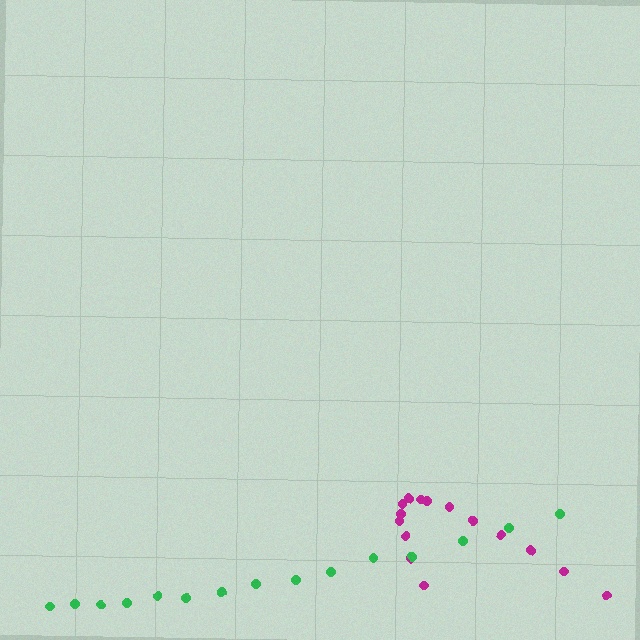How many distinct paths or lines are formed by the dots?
There are 2 distinct paths.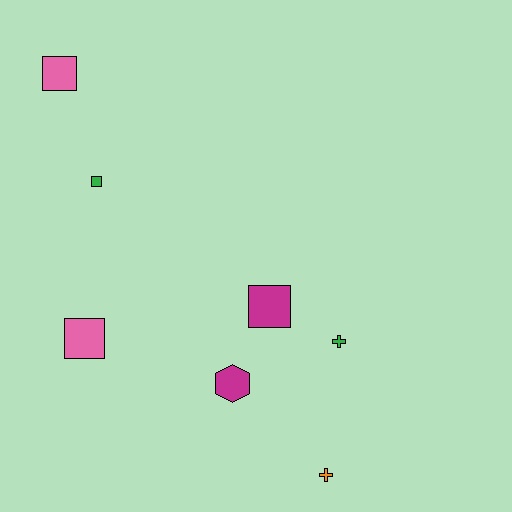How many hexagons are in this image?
There is 1 hexagon.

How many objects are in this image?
There are 7 objects.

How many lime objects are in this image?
There are no lime objects.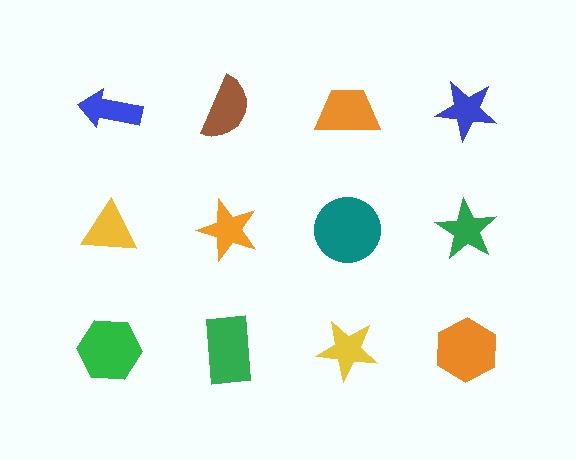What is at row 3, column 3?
A yellow star.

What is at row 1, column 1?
A blue arrow.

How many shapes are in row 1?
4 shapes.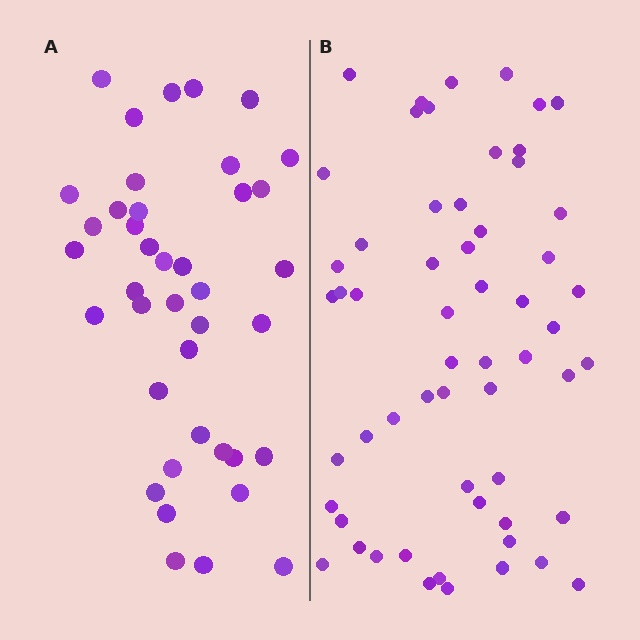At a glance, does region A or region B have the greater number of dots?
Region B (the right region) has more dots.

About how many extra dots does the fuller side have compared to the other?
Region B has approximately 20 more dots than region A.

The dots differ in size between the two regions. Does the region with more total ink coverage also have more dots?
No. Region A has more total ink coverage because its dots are larger, but region B actually contains more individual dots. Total area can be misleading — the number of items is what matters here.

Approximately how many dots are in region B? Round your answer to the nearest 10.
About 60 dots. (The exact count is 58, which rounds to 60.)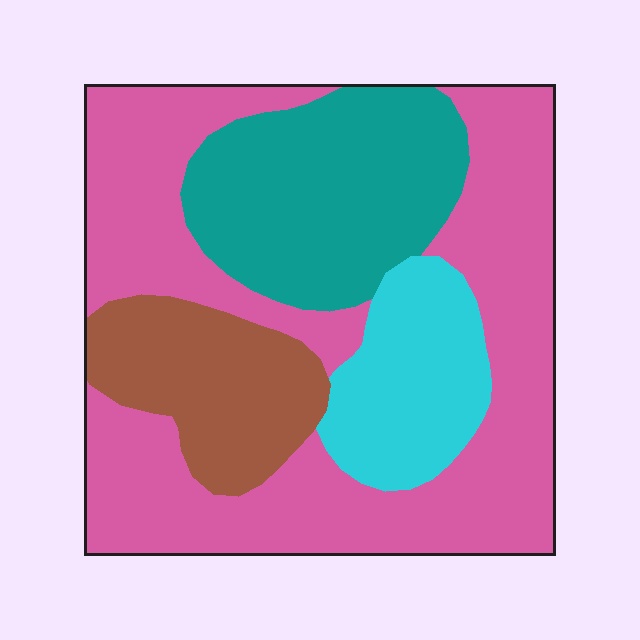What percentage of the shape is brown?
Brown takes up about one eighth (1/8) of the shape.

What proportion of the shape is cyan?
Cyan covers 13% of the shape.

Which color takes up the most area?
Pink, at roughly 50%.